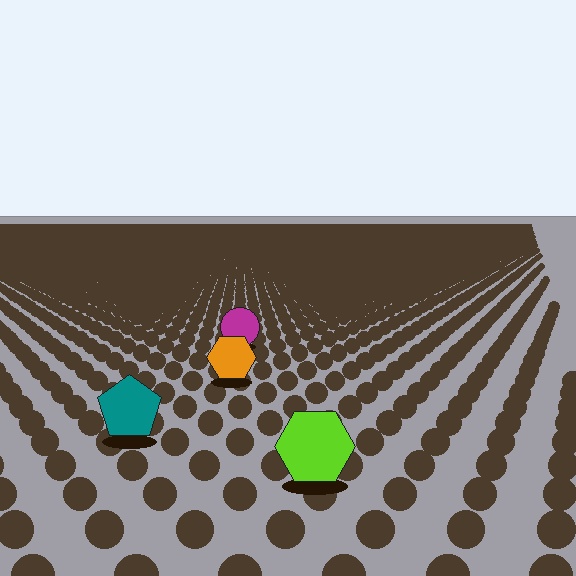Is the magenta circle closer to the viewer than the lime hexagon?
No. The lime hexagon is closer — you can tell from the texture gradient: the ground texture is coarser near it.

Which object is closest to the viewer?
The lime hexagon is closest. The texture marks near it are larger and more spread out.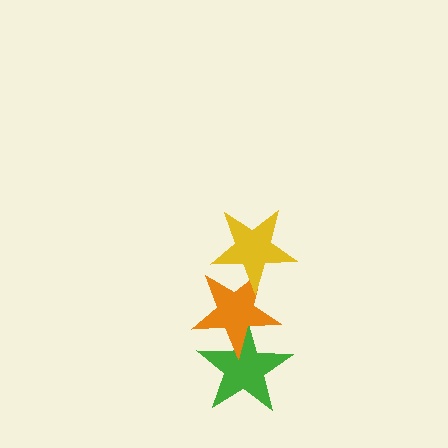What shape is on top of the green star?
The orange star is on top of the green star.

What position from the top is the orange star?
The orange star is 2nd from the top.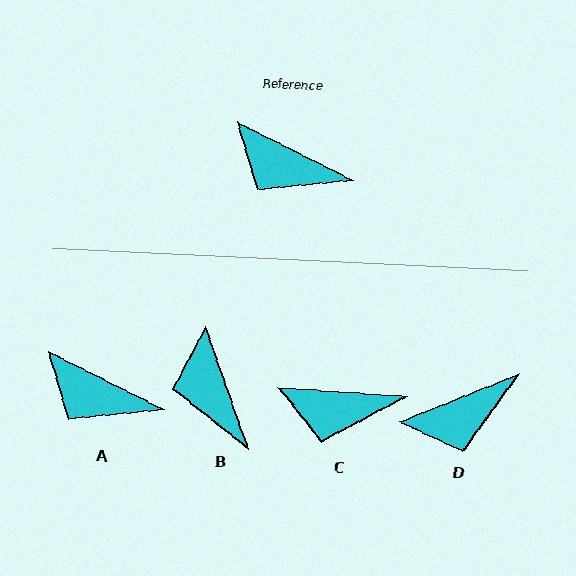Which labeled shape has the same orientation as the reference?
A.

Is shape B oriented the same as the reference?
No, it is off by about 44 degrees.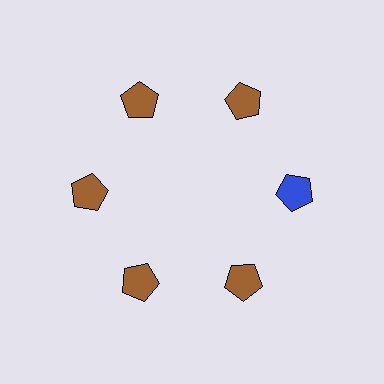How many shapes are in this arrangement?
There are 6 shapes arranged in a ring pattern.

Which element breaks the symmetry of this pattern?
The blue pentagon at roughly the 3 o'clock position breaks the symmetry. All other shapes are brown pentagons.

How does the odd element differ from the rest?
It has a different color: blue instead of brown.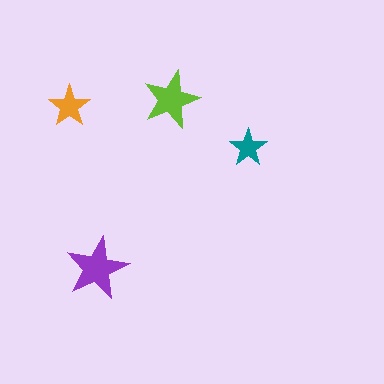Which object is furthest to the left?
The orange star is leftmost.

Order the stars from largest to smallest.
the purple one, the lime one, the orange one, the teal one.